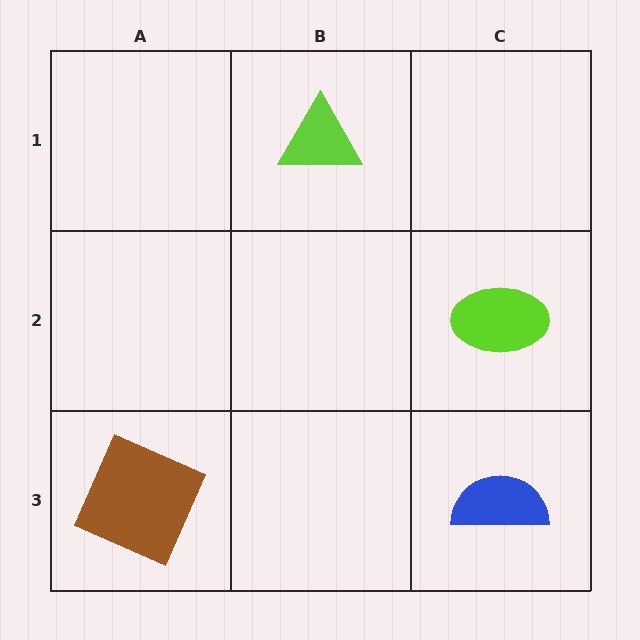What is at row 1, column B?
A lime triangle.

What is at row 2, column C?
A lime ellipse.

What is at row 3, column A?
A brown square.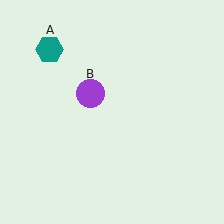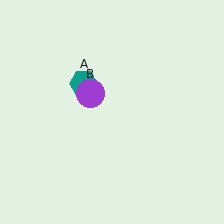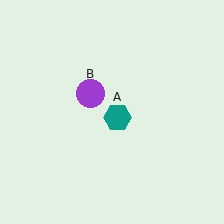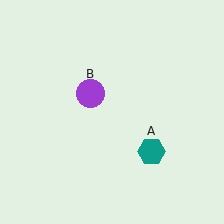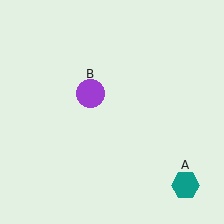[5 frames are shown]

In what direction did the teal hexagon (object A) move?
The teal hexagon (object A) moved down and to the right.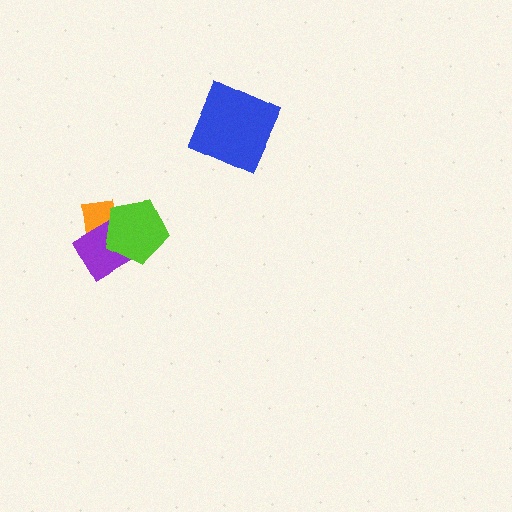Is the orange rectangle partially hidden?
Yes, it is partially covered by another shape.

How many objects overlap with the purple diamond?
2 objects overlap with the purple diamond.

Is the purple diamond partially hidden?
Yes, it is partially covered by another shape.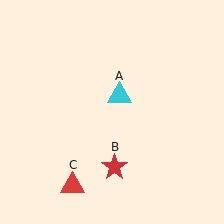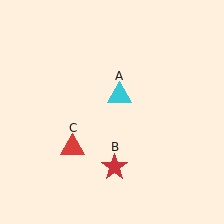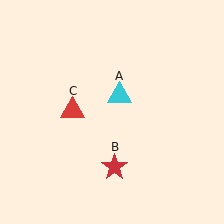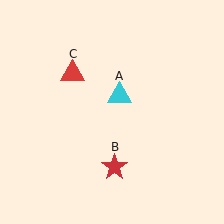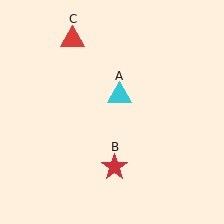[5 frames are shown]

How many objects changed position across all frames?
1 object changed position: red triangle (object C).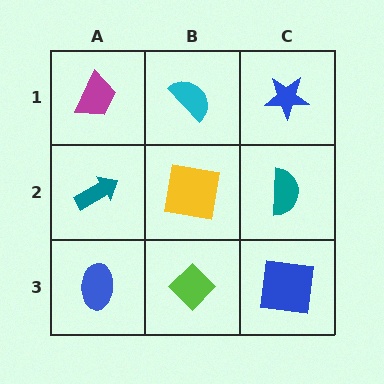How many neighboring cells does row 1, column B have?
3.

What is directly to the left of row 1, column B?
A magenta trapezoid.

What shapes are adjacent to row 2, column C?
A blue star (row 1, column C), a blue square (row 3, column C), a yellow square (row 2, column B).